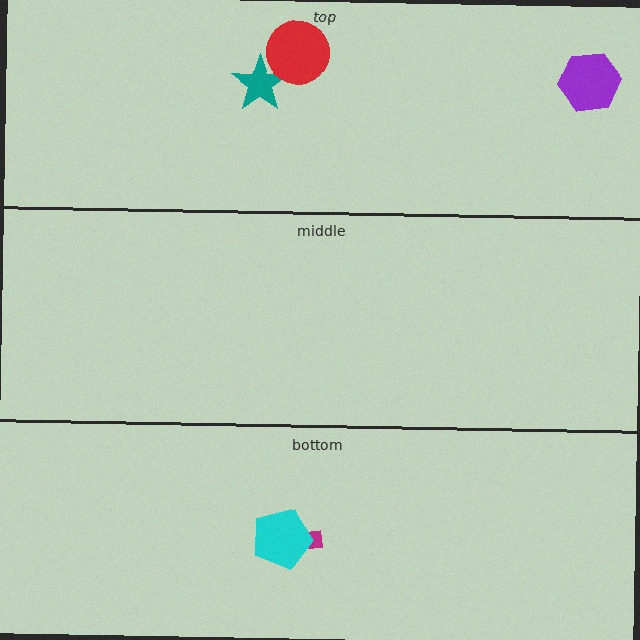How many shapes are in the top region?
3.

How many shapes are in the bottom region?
2.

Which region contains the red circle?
The top region.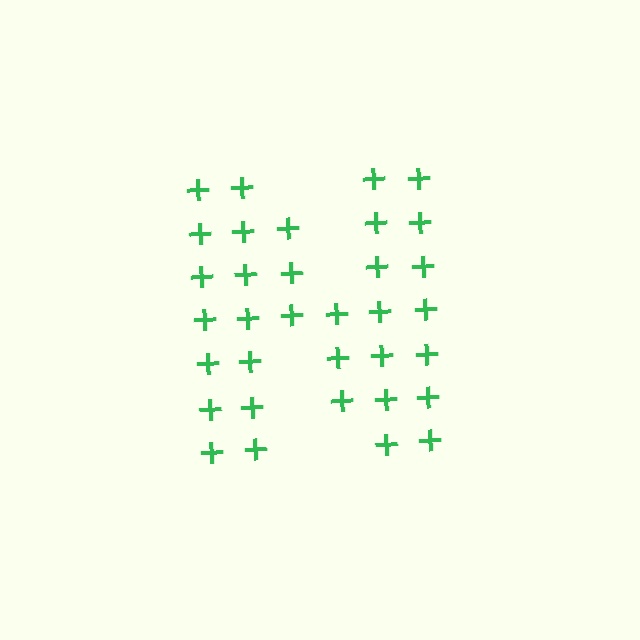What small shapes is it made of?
It is made of small plus signs.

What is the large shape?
The large shape is the letter N.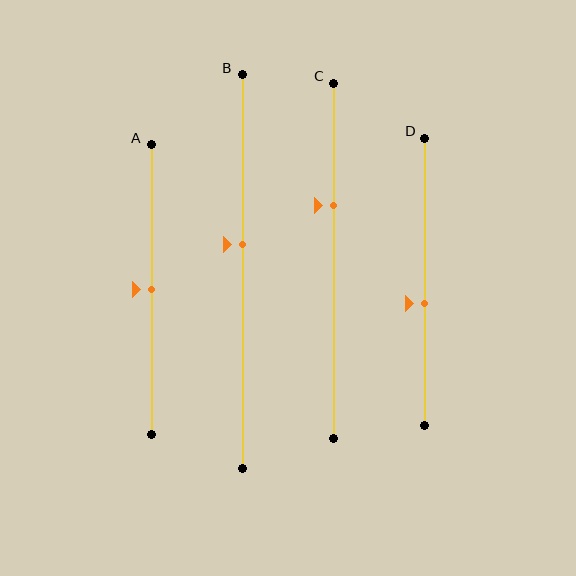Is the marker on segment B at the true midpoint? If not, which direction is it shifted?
No, the marker on segment B is shifted upward by about 7% of the segment length.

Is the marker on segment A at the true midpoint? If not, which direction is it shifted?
Yes, the marker on segment A is at the true midpoint.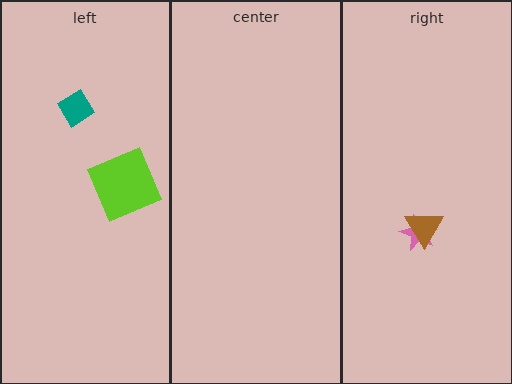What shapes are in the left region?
The teal diamond, the lime square.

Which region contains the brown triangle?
The right region.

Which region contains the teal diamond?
The left region.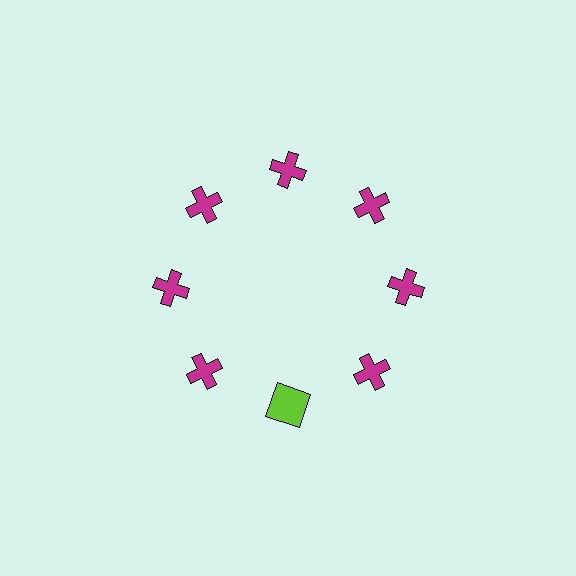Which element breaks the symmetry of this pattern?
The lime square at roughly the 6 o'clock position breaks the symmetry. All other shapes are magenta crosses.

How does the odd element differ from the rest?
It differs in both color (lime instead of magenta) and shape (square instead of cross).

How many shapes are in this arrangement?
There are 8 shapes arranged in a ring pattern.